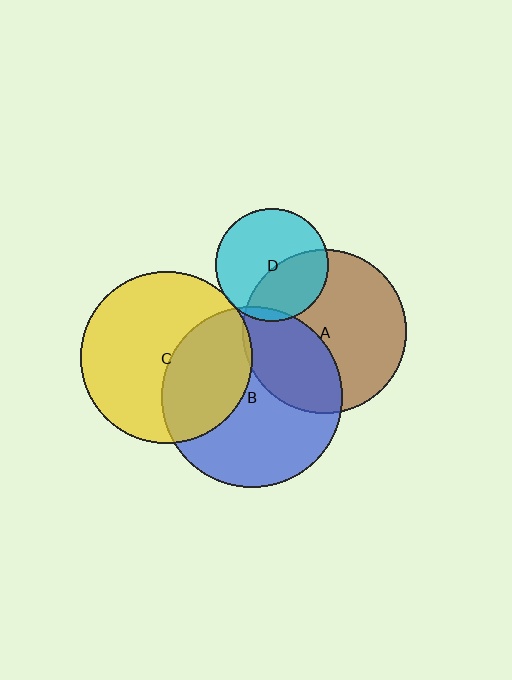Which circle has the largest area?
Circle B (blue).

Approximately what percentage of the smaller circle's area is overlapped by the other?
Approximately 5%.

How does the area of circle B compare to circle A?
Approximately 1.2 times.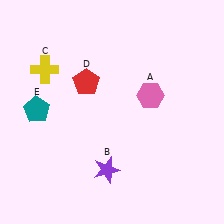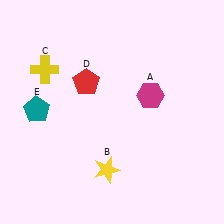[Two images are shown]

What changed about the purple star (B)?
In Image 1, B is purple. In Image 2, it changed to yellow.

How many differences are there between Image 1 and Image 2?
There are 2 differences between the two images.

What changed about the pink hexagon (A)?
In Image 1, A is pink. In Image 2, it changed to magenta.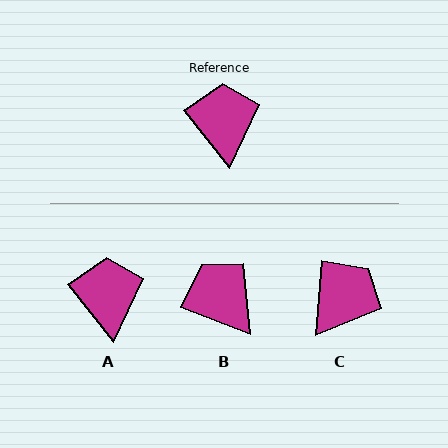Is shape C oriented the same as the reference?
No, it is off by about 43 degrees.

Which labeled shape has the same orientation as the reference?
A.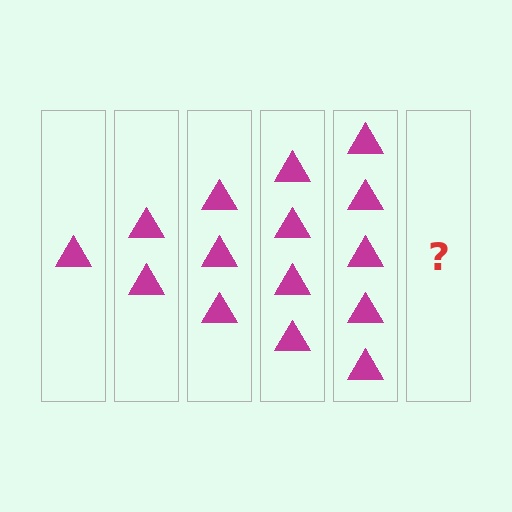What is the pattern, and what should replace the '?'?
The pattern is that each step adds one more triangle. The '?' should be 6 triangles.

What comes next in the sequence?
The next element should be 6 triangles.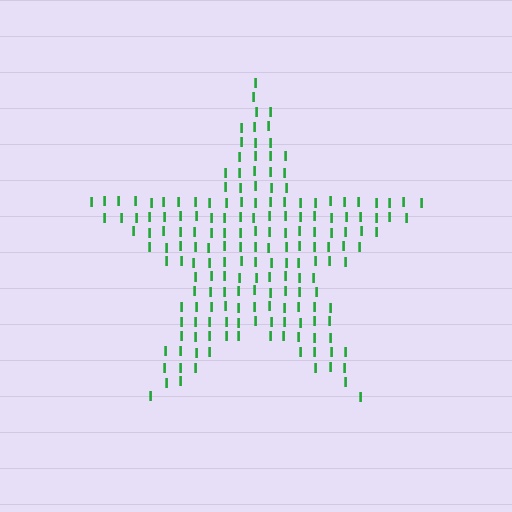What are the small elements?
The small elements are letter I's.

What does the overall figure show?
The overall figure shows a star.